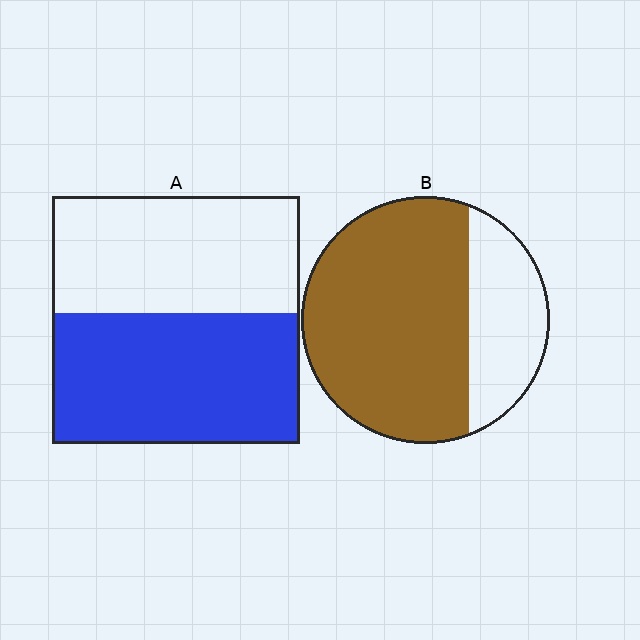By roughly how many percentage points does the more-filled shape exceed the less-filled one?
By roughly 20 percentage points (B over A).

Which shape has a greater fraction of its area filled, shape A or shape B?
Shape B.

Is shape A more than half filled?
Roughly half.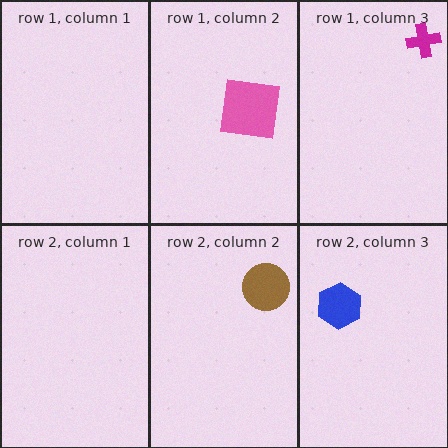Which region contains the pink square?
The row 1, column 2 region.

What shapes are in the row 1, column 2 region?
The pink square.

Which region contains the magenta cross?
The row 1, column 3 region.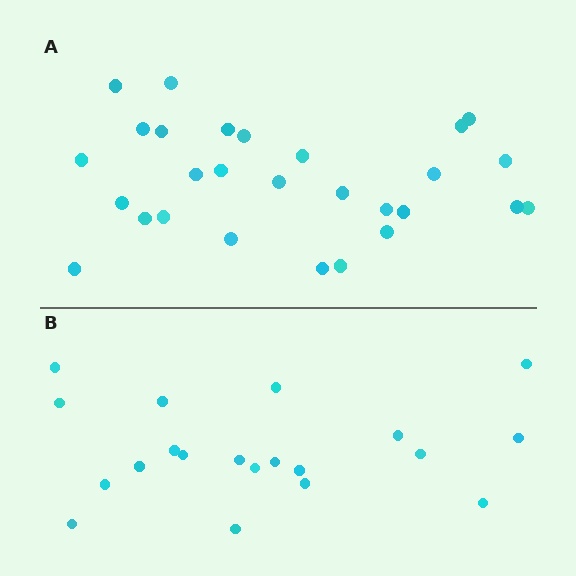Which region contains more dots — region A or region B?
Region A (the top region) has more dots.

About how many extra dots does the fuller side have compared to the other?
Region A has roughly 8 or so more dots than region B.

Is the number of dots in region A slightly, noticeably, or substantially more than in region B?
Region A has noticeably more, but not dramatically so. The ratio is roughly 1.4 to 1.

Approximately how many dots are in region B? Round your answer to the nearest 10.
About 20 dots.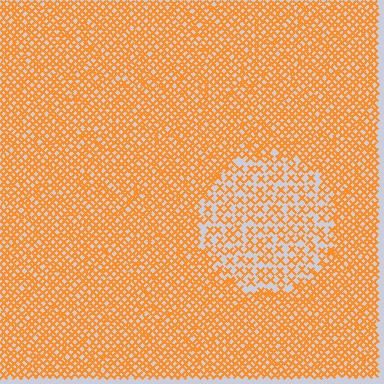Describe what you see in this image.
The image contains small orange elements arranged at two different densities. A circle-shaped region is visible where the elements are less densely packed than the surrounding area.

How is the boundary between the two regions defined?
The boundary is defined by a change in element density (approximately 2.0x ratio). All elements are the same color, size, and shape.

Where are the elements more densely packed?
The elements are more densely packed outside the circle boundary.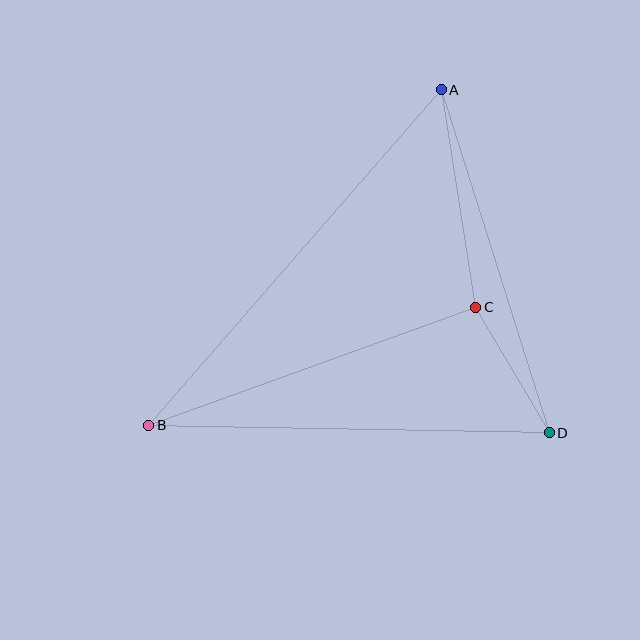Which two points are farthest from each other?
Points A and B are farthest from each other.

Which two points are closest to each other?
Points C and D are closest to each other.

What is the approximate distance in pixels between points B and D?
The distance between B and D is approximately 400 pixels.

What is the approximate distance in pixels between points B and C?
The distance between B and C is approximately 348 pixels.